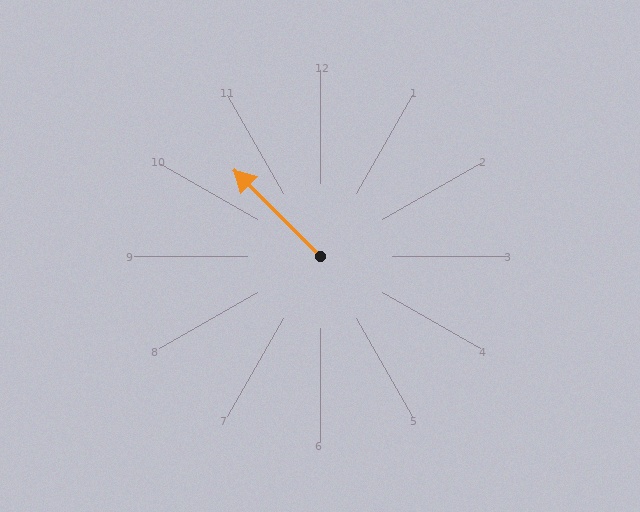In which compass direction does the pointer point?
Northwest.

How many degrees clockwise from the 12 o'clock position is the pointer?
Approximately 315 degrees.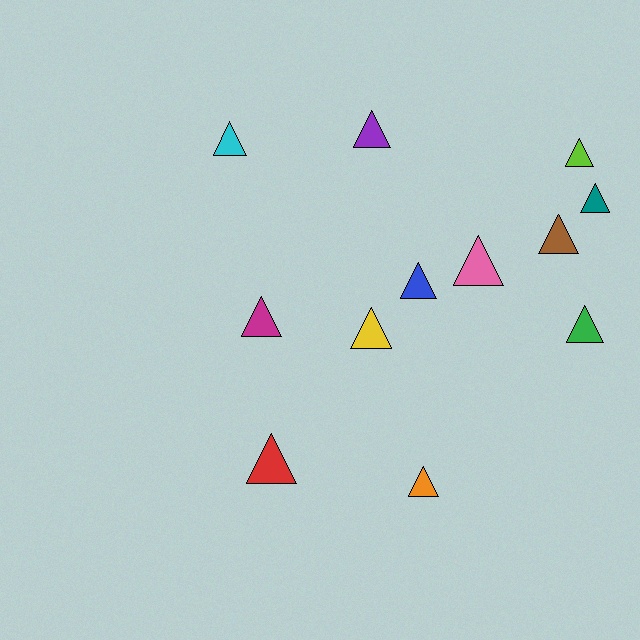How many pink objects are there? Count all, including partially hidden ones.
There is 1 pink object.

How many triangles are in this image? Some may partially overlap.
There are 12 triangles.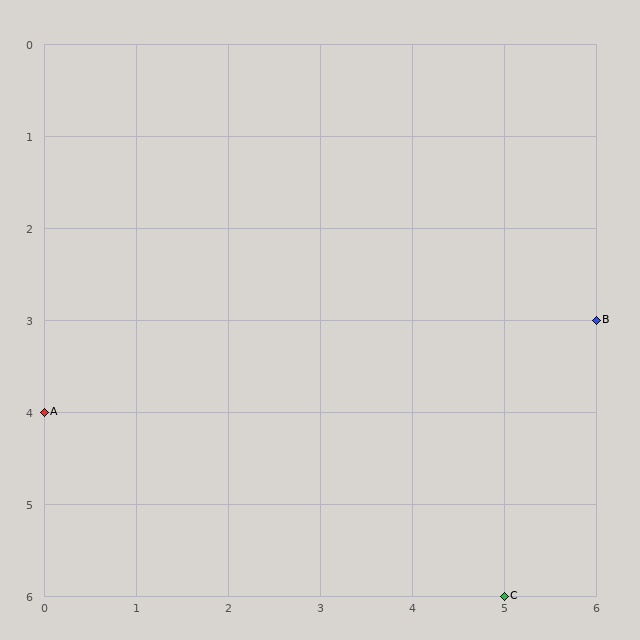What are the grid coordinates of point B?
Point B is at grid coordinates (6, 3).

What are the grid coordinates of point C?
Point C is at grid coordinates (5, 6).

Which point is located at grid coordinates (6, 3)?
Point B is at (6, 3).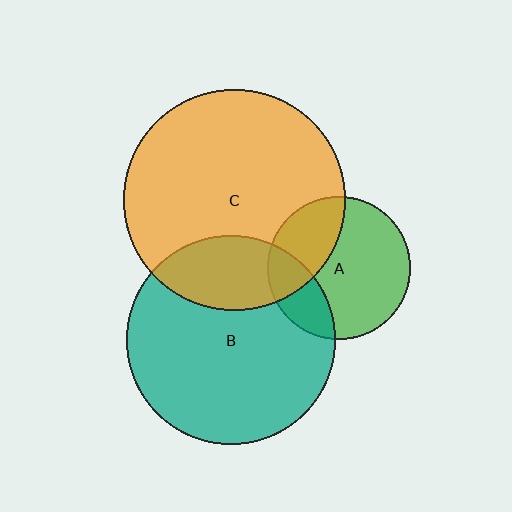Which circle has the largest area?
Circle C (orange).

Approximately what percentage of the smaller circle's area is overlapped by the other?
Approximately 25%.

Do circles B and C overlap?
Yes.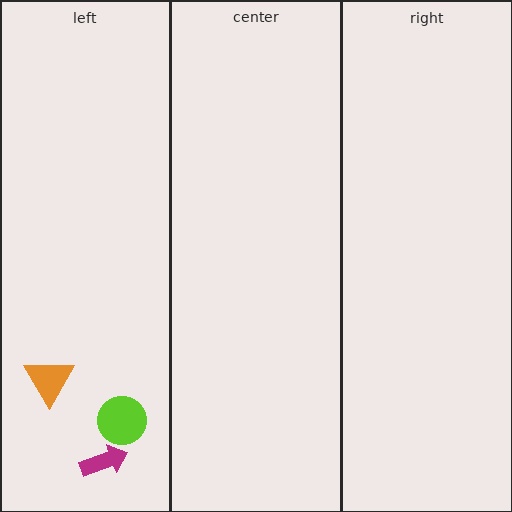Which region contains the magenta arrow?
The left region.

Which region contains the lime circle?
The left region.